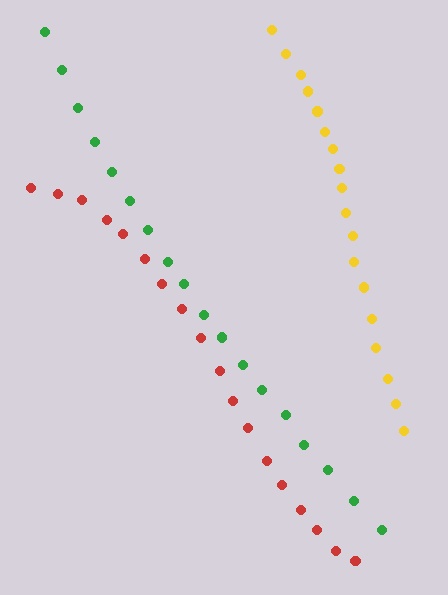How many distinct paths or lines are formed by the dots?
There are 3 distinct paths.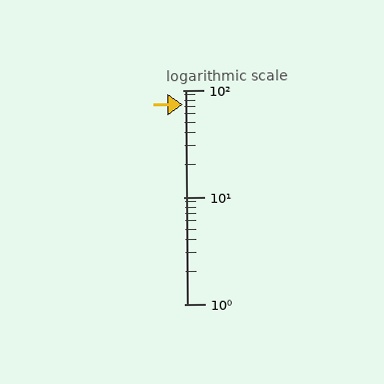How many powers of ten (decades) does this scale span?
The scale spans 2 decades, from 1 to 100.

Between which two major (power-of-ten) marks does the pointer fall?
The pointer is between 10 and 100.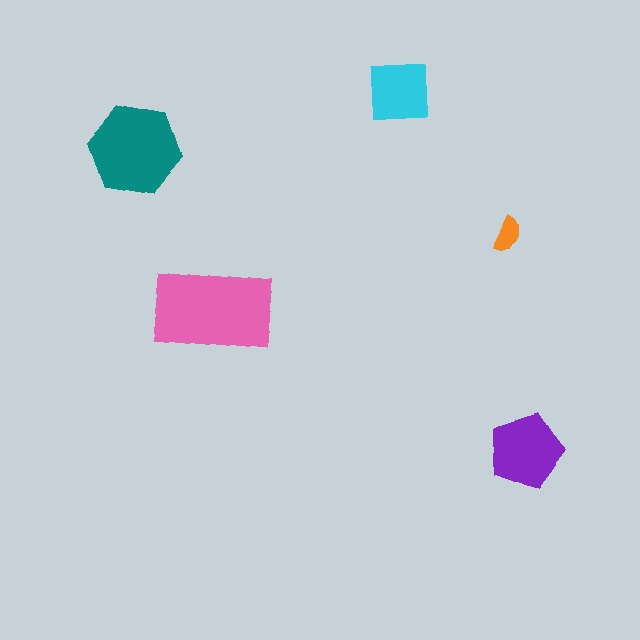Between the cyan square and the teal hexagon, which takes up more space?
The teal hexagon.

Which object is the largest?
The pink rectangle.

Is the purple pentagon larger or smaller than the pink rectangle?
Smaller.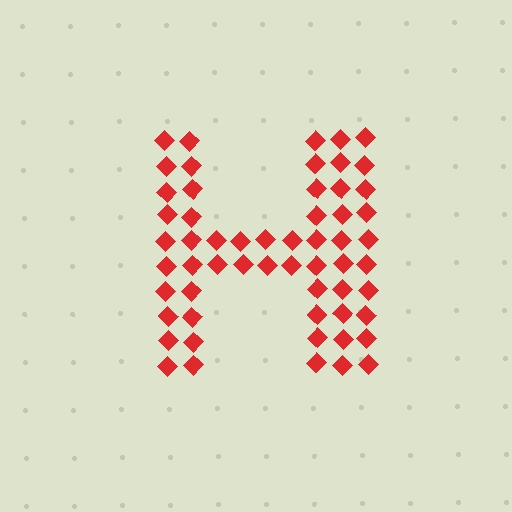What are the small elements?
The small elements are diamonds.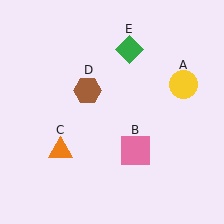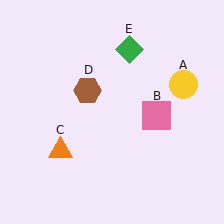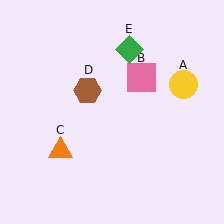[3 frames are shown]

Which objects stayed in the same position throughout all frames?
Yellow circle (object A) and orange triangle (object C) and brown hexagon (object D) and green diamond (object E) remained stationary.